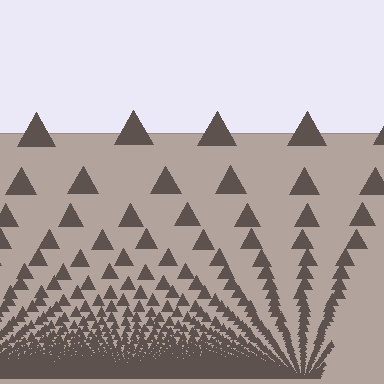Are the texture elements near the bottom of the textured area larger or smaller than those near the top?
Smaller. The gradient is inverted — elements near the bottom are smaller and denser.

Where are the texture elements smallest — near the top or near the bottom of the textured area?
Near the bottom.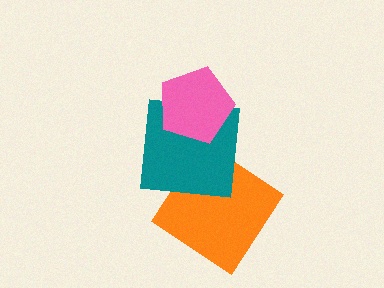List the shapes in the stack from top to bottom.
From top to bottom: the pink pentagon, the teal square, the orange diamond.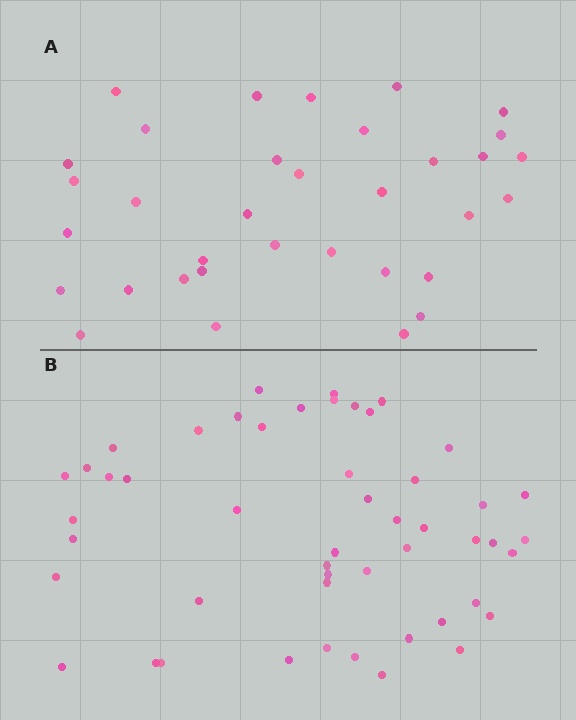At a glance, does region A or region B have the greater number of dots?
Region B (the bottom region) has more dots.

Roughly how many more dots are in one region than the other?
Region B has approximately 15 more dots than region A.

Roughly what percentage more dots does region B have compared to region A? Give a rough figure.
About 45% more.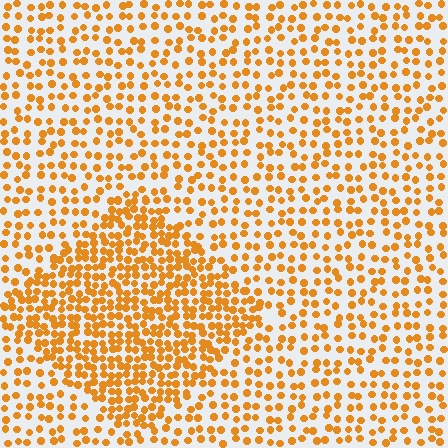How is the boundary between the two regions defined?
The boundary is defined by a change in element density (approximately 1.9x ratio). All elements are the same color, size, and shape.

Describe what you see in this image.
The image contains small orange elements arranged at two different densities. A diamond-shaped region is visible where the elements are more densely packed than the surrounding area.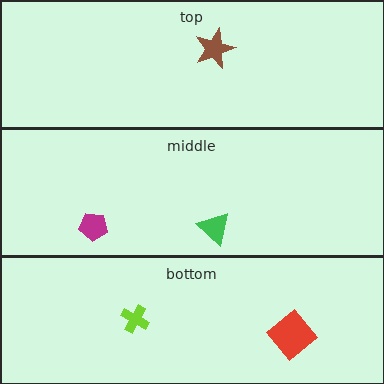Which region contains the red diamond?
The bottom region.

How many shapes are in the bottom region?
2.